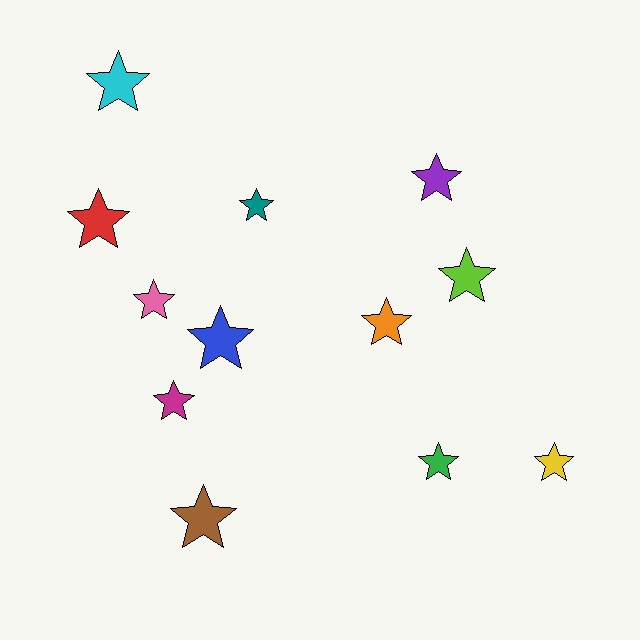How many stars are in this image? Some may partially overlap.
There are 12 stars.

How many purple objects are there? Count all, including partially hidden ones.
There is 1 purple object.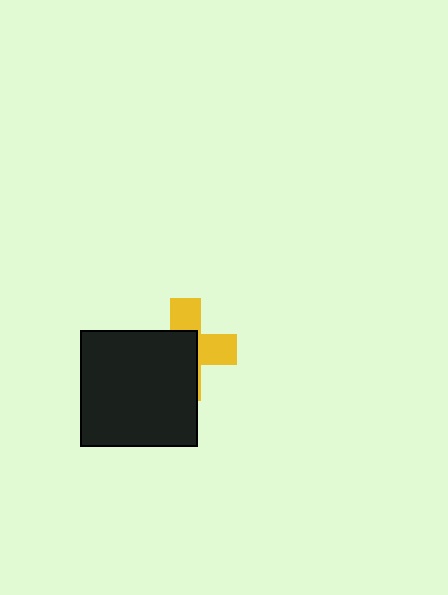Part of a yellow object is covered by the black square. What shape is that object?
It is a cross.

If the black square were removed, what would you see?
You would see the complete yellow cross.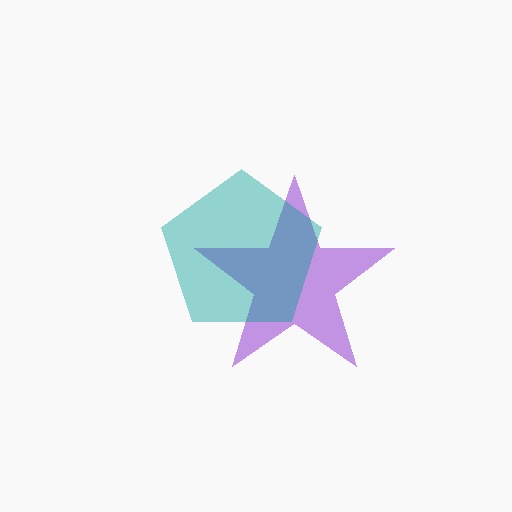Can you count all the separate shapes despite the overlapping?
Yes, there are 2 separate shapes.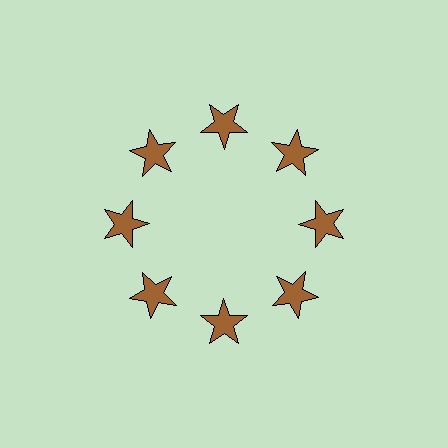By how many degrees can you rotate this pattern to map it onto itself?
The pattern maps onto itself every 45 degrees of rotation.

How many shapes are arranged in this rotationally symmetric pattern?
There are 8 shapes, arranged in 8 groups of 1.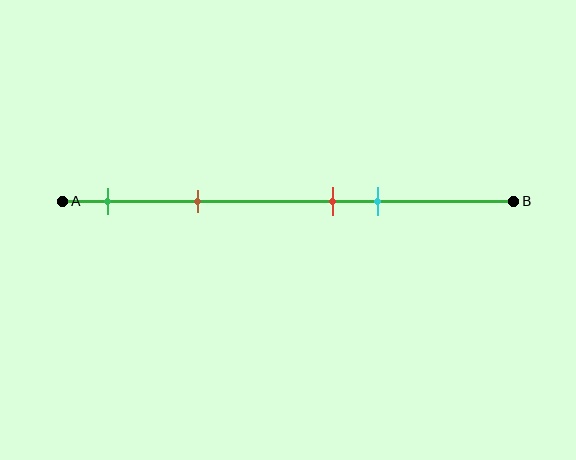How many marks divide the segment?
There are 4 marks dividing the segment.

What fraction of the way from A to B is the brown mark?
The brown mark is approximately 30% (0.3) of the way from A to B.